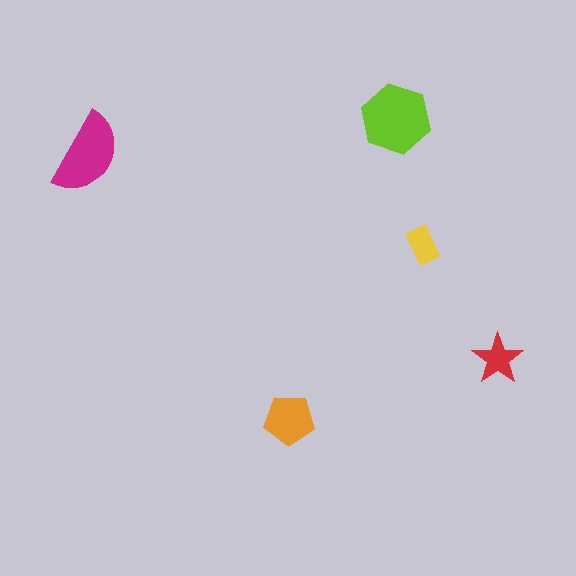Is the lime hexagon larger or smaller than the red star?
Larger.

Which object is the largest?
The lime hexagon.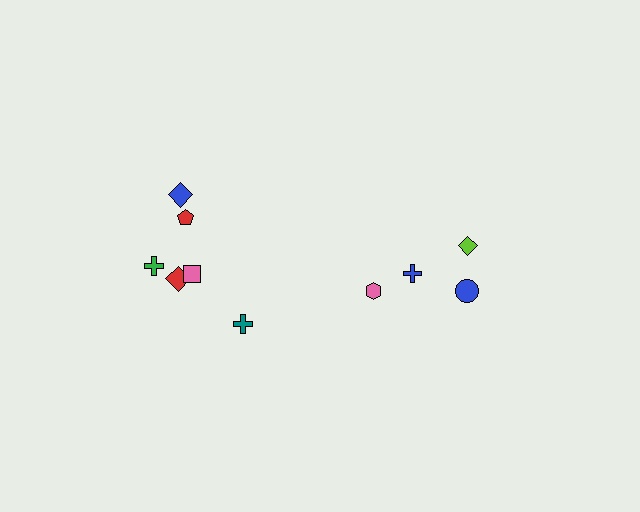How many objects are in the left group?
There are 6 objects.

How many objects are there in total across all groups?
There are 10 objects.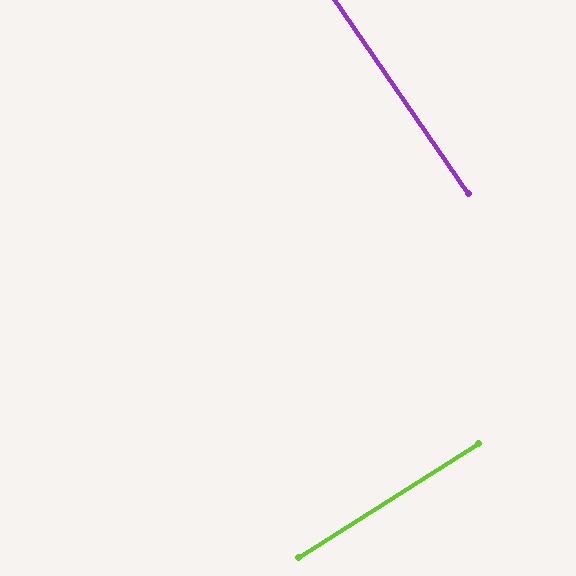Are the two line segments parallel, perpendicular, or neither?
Perpendicular — they meet at approximately 88°.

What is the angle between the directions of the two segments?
Approximately 88 degrees.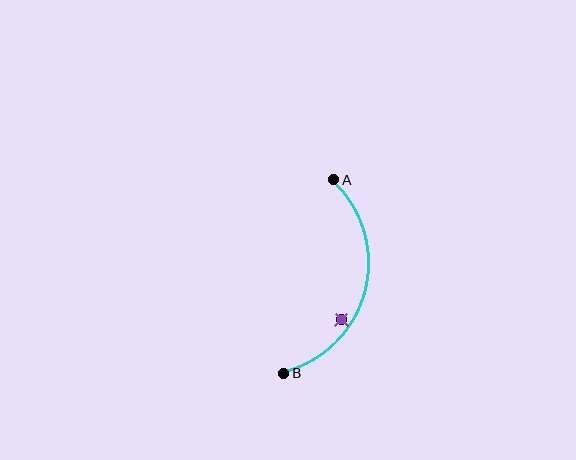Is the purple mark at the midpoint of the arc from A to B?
No — the purple mark does not lie on the arc at all. It sits slightly inside the curve.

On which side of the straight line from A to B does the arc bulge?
The arc bulges to the right of the straight line connecting A and B.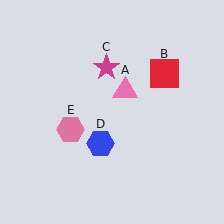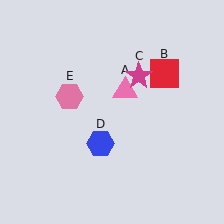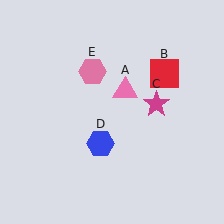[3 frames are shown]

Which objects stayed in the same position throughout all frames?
Pink triangle (object A) and red square (object B) and blue hexagon (object D) remained stationary.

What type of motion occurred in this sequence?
The magenta star (object C), pink hexagon (object E) rotated clockwise around the center of the scene.